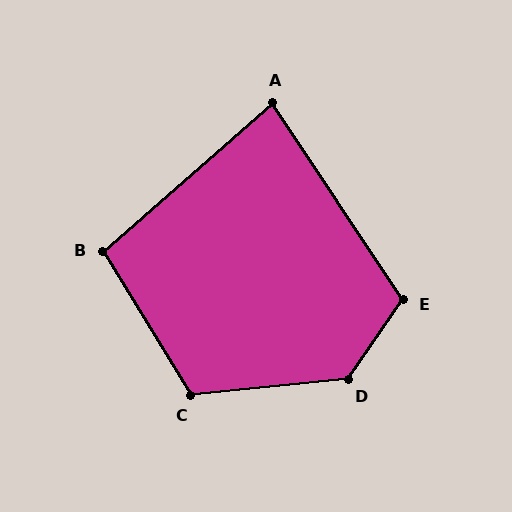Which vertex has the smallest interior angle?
A, at approximately 83 degrees.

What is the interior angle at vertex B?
Approximately 99 degrees (obtuse).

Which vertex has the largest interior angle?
D, at approximately 131 degrees.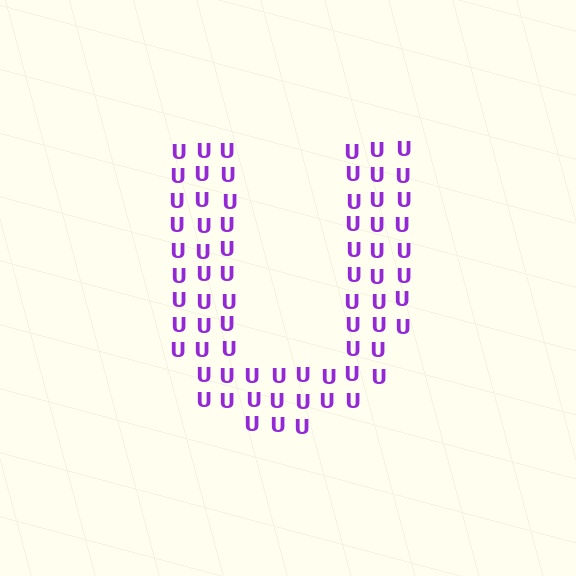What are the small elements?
The small elements are letter U's.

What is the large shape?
The large shape is the letter U.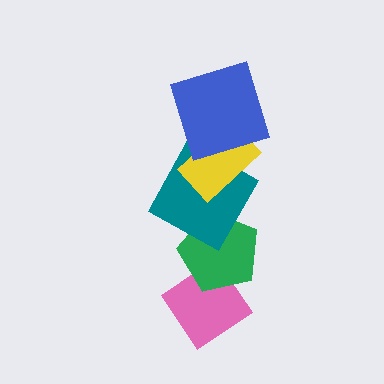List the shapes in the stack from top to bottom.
From top to bottom: the blue square, the yellow rectangle, the teal square, the green pentagon, the pink diamond.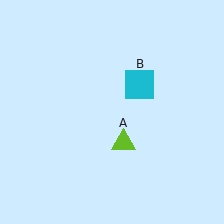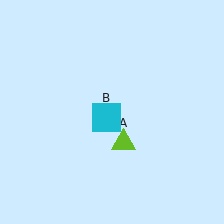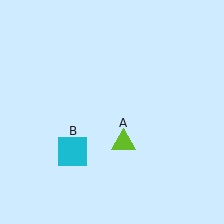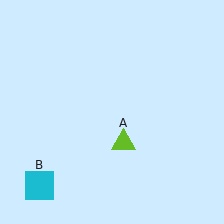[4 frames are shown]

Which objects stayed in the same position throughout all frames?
Lime triangle (object A) remained stationary.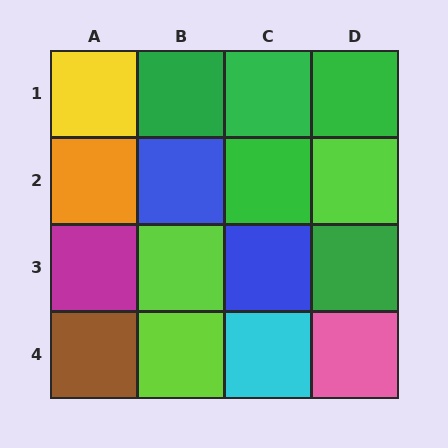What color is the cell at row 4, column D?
Pink.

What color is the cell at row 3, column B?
Lime.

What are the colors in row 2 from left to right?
Orange, blue, green, lime.